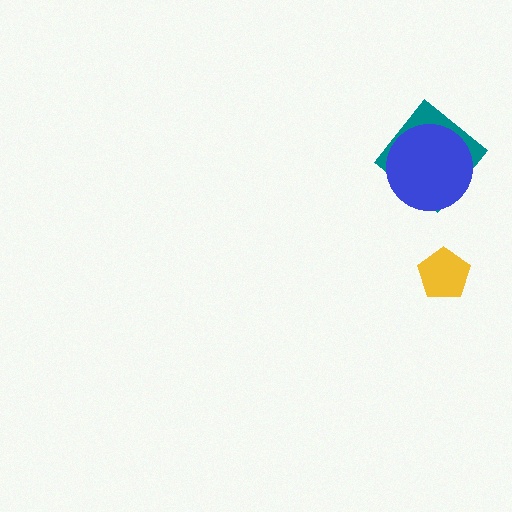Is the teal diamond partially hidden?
Yes, it is partially covered by another shape.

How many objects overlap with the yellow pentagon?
0 objects overlap with the yellow pentagon.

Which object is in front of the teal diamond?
The blue circle is in front of the teal diamond.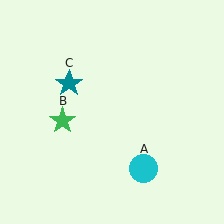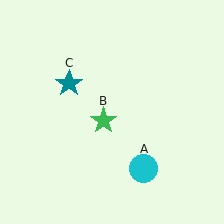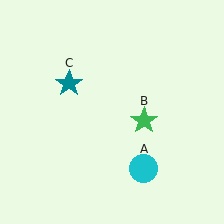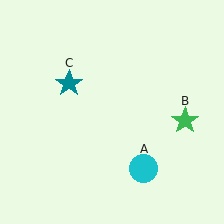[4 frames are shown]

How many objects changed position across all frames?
1 object changed position: green star (object B).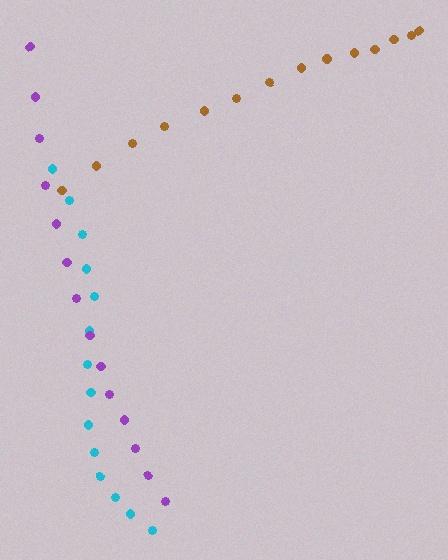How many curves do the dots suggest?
There are 3 distinct paths.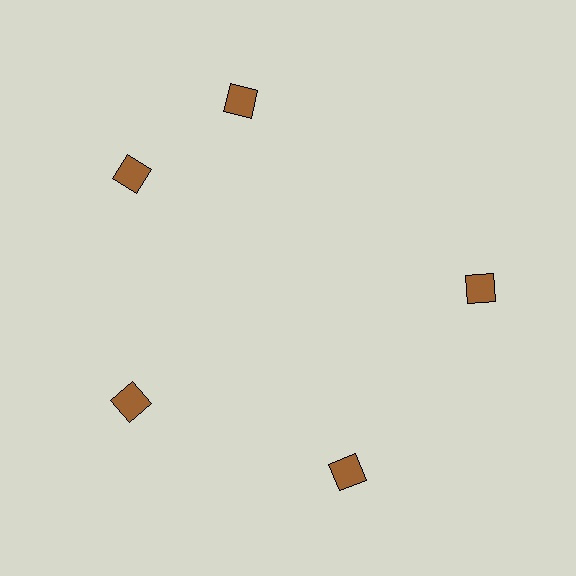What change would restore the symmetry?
The symmetry would be restored by rotating it back into even spacing with its neighbors so that all 5 diamonds sit at equal angles and equal distance from the center.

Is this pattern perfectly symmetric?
No. The 5 brown diamonds are arranged in a ring, but one element near the 1 o'clock position is rotated out of alignment along the ring, breaking the 5-fold rotational symmetry.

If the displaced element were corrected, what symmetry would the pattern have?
It would have 5-fold rotational symmetry — the pattern would map onto itself every 72 degrees.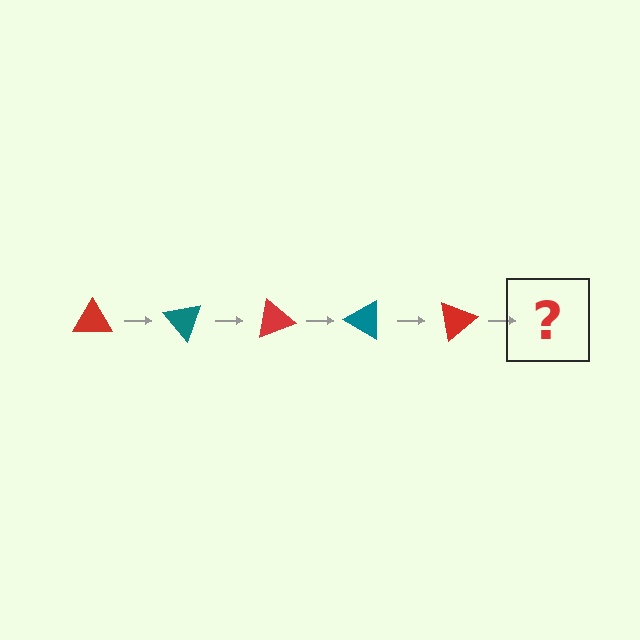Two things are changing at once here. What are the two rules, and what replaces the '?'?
The two rules are that it rotates 50 degrees each step and the color cycles through red and teal. The '?' should be a teal triangle, rotated 250 degrees from the start.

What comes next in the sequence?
The next element should be a teal triangle, rotated 250 degrees from the start.